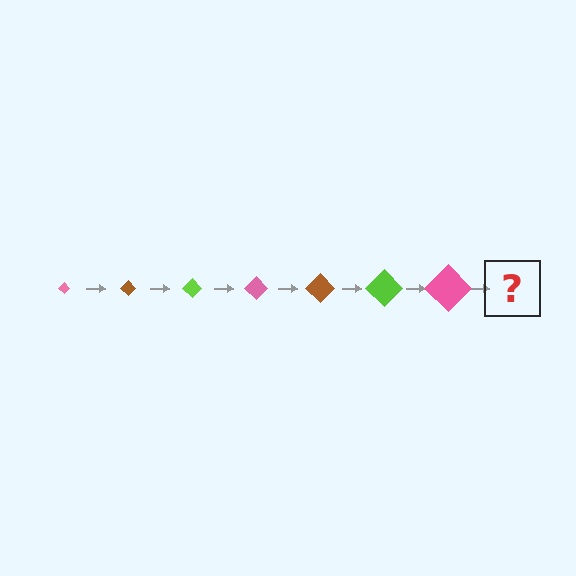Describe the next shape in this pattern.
It should be a brown diamond, larger than the previous one.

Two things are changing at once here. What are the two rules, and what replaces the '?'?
The two rules are that the diamond grows larger each step and the color cycles through pink, brown, and lime. The '?' should be a brown diamond, larger than the previous one.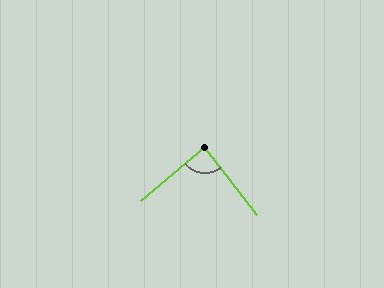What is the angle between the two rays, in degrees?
Approximately 87 degrees.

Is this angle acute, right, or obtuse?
It is approximately a right angle.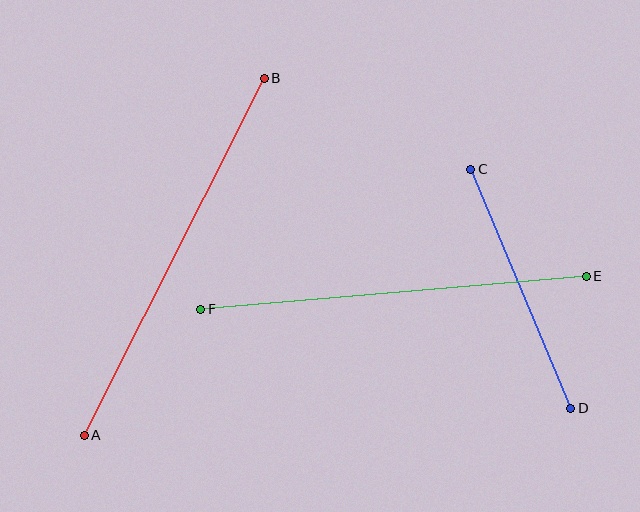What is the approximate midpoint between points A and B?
The midpoint is at approximately (174, 257) pixels.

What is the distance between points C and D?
The distance is approximately 259 pixels.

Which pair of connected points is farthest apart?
Points A and B are farthest apart.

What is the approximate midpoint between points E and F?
The midpoint is at approximately (393, 293) pixels.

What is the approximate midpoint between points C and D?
The midpoint is at approximately (521, 289) pixels.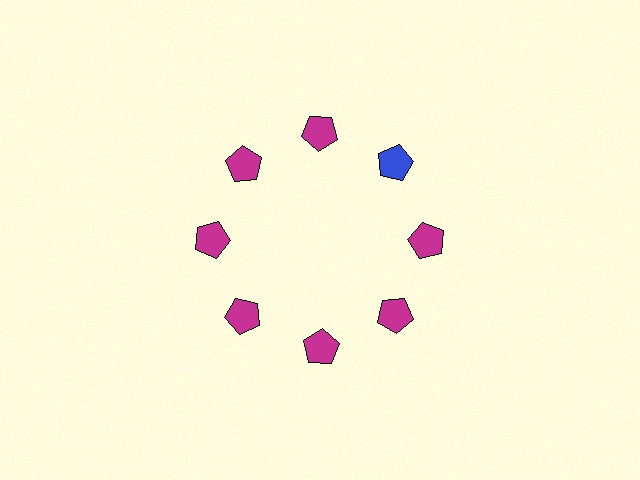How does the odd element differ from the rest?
It has a different color: blue instead of magenta.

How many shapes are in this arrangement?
There are 8 shapes arranged in a ring pattern.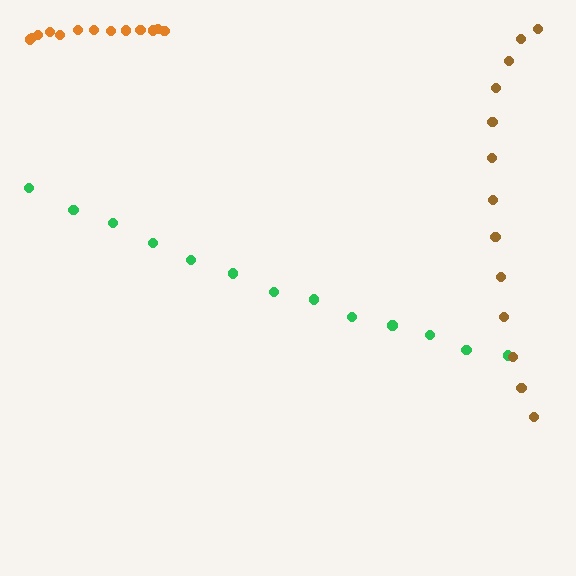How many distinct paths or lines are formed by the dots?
There are 3 distinct paths.